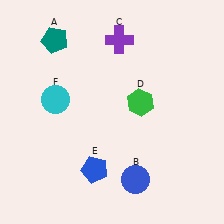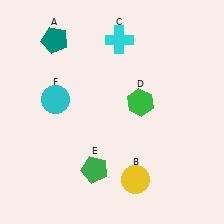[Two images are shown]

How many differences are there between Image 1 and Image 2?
There are 3 differences between the two images.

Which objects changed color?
B changed from blue to yellow. C changed from purple to cyan. E changed from blue to green.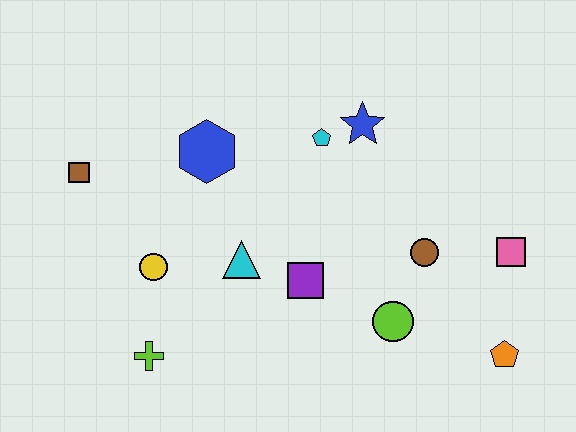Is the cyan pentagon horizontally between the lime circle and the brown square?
Yes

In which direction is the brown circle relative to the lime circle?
The brown circle is above the lime circle.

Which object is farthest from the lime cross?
The pink square is farthest from the lime cross.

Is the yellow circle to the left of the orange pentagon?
Yes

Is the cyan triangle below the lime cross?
No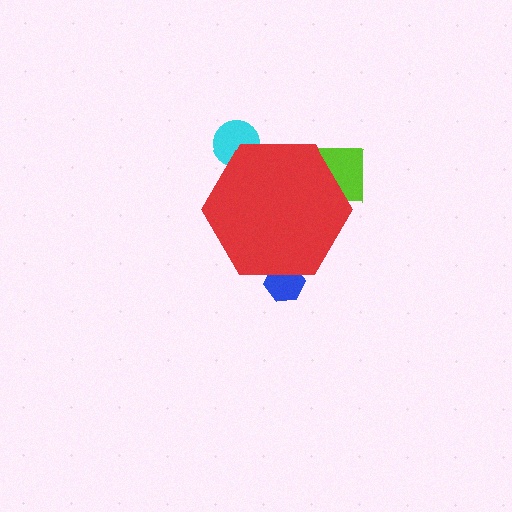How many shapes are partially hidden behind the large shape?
3 shapes are partially hidden.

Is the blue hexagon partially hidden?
Yes, the blue hexagon is partially hidden behind the red hexagon.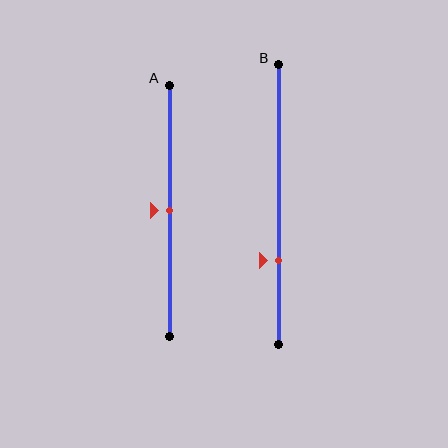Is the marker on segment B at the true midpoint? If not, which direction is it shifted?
No, the marker on segment B is shifted downward by about 20% of the segment length.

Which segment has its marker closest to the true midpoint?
Segment A has its marker closest to the true midpoint.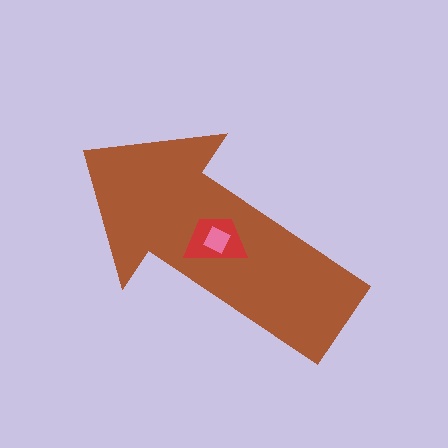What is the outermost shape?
The brown arrow.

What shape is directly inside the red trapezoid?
The pink diamond.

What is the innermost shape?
The pink diamond.